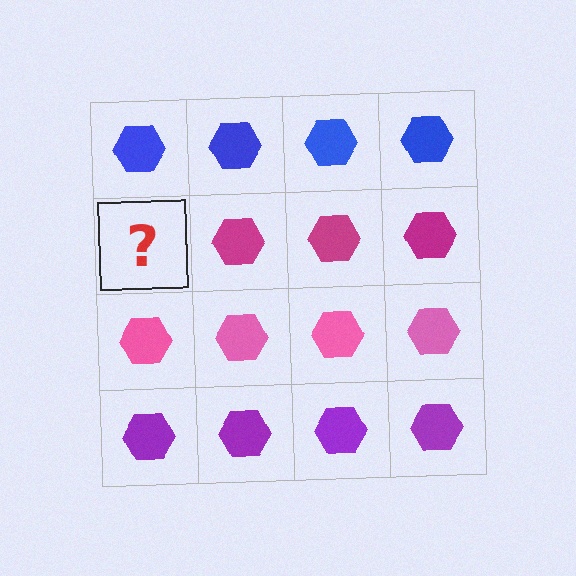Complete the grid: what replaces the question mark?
The question mark should be replaced with a magenta hexagon.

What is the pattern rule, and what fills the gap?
The rule is that each row has a consistent color. The gap should be filled with a magenta hexagon.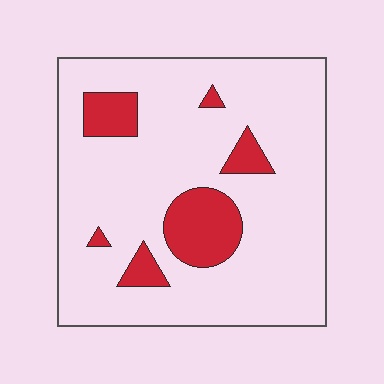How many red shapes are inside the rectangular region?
6.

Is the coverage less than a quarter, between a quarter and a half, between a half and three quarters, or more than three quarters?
Less than a quarter.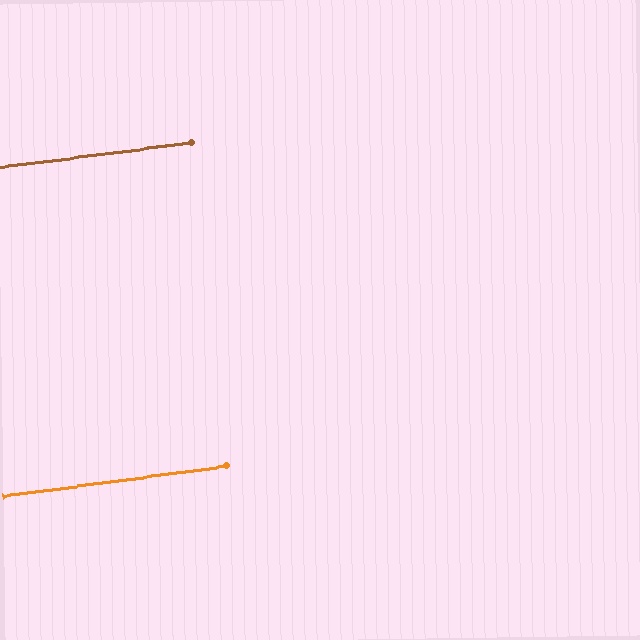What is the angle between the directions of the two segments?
Approximately 0 degrees.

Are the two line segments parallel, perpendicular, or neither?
Parallel — their directions differ by only 0.4°.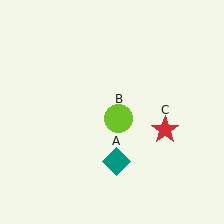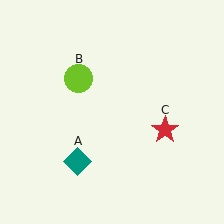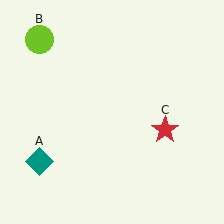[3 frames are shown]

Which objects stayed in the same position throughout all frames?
Red star (object C) remained stationary.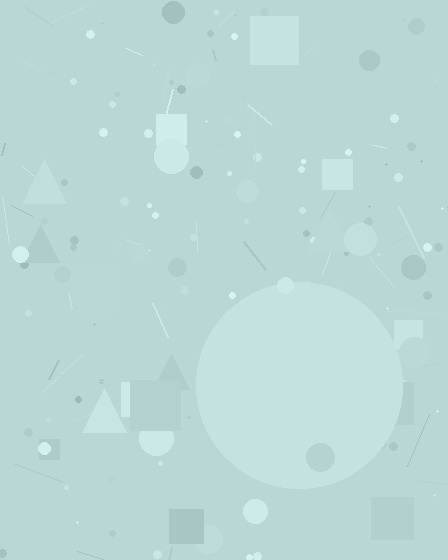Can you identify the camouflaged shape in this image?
The camouflaged shape is a circle.